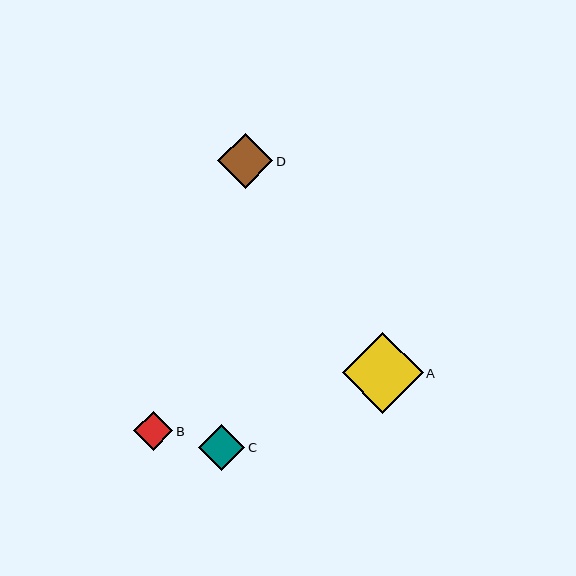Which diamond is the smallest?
Diamond B is the smallest with a size of approximately 39 pixels.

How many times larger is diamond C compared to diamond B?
Diamond C is approximately 1.2 times the size of diamond B.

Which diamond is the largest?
Diamond A is the largest with a size of approximately 81 pixels.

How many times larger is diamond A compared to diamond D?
Diamond A is approximately 1.5 times the size of diamond D.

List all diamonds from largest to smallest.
From largest to smallest: A, D, C, B.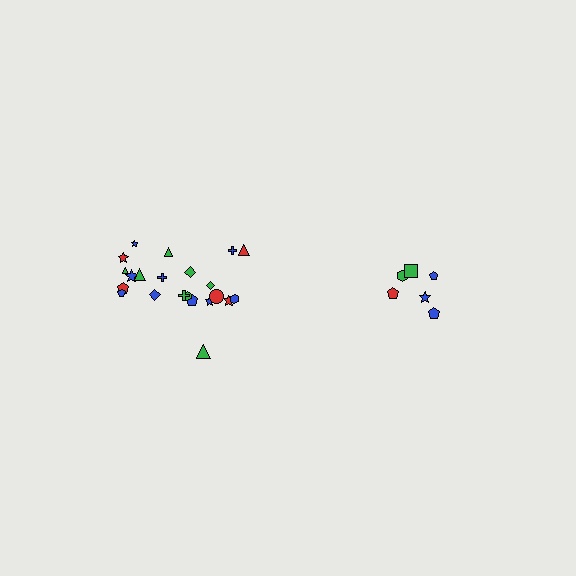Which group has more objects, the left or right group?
The left group.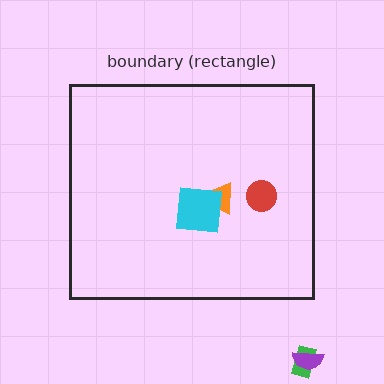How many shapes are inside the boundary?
3 inside, 2 outside.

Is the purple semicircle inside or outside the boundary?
Outside.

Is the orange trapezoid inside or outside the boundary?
Inside.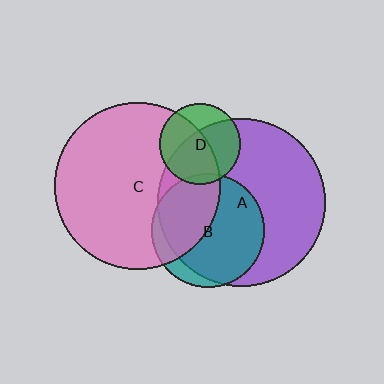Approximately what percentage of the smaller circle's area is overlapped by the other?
Approximately 85%.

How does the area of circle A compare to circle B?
Approximately 2.2 times.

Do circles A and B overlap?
Yes.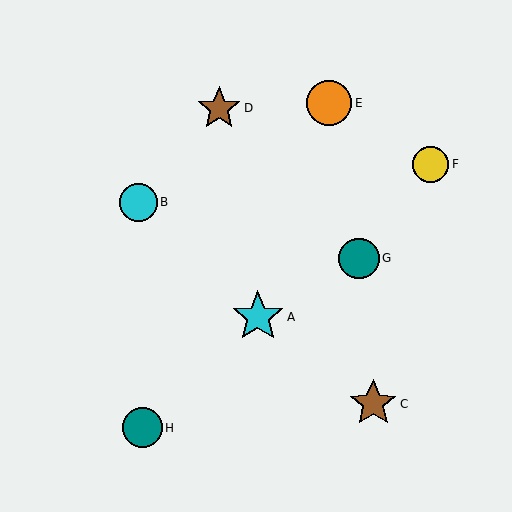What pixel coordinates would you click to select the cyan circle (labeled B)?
Click at (138, 202) to select the cyan circle B.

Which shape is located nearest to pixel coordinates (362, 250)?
The teal circle (labeled G) at (359, 258) is nearest to that location.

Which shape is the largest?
The cyan star (labeled A) is the largest.